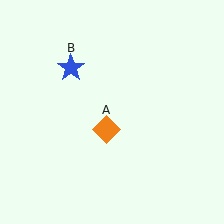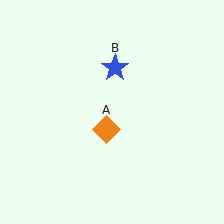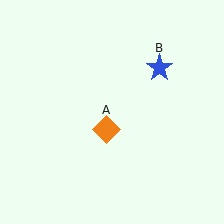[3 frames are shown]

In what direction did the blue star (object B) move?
The blue star (object B) moved right.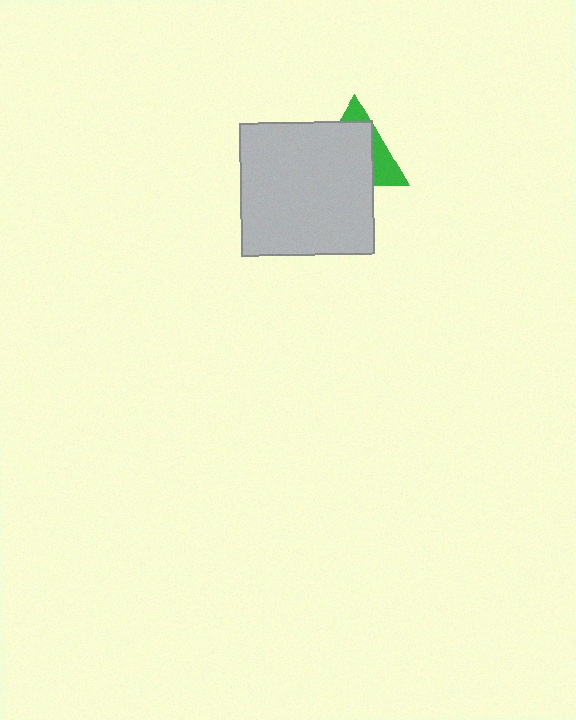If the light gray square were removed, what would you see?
You would see the complete green triangle.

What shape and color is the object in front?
The object in front is a light gray square.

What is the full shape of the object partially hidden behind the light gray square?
The partially hidden object is a green triangle.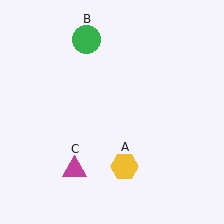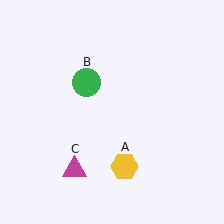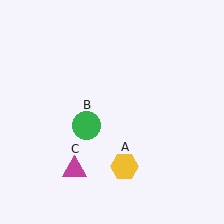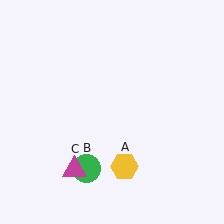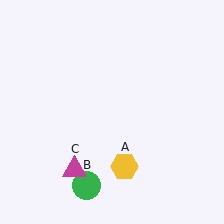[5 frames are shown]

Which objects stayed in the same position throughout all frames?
Yellow hexagon (object A) and magenta triangle (object C) remained stationary.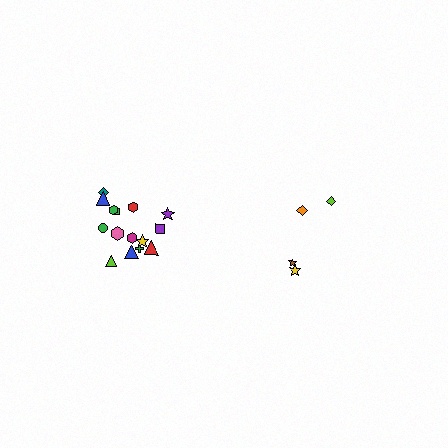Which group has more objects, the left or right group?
The left group.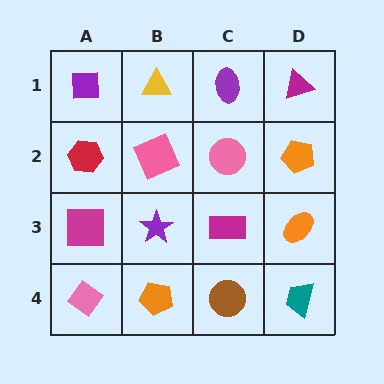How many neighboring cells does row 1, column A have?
2.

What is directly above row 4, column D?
An orange ellipse.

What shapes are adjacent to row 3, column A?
A red hexagon (row 2, column A), a pink diamond (row 4, column A), a purple star (row 3, column B).